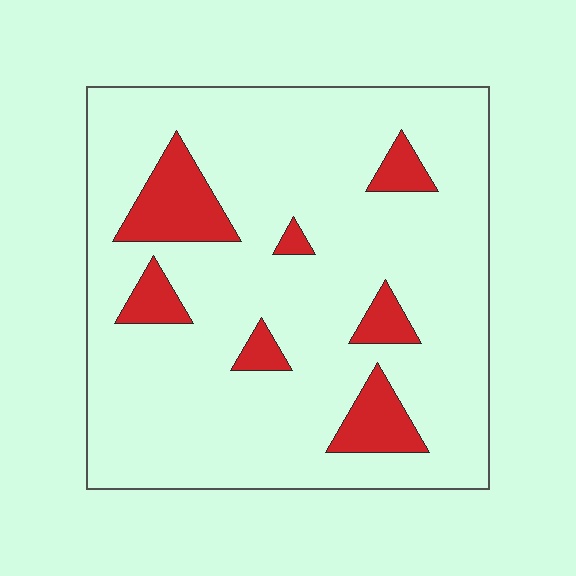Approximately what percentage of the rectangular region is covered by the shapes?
Approximately 15%.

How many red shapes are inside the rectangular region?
7.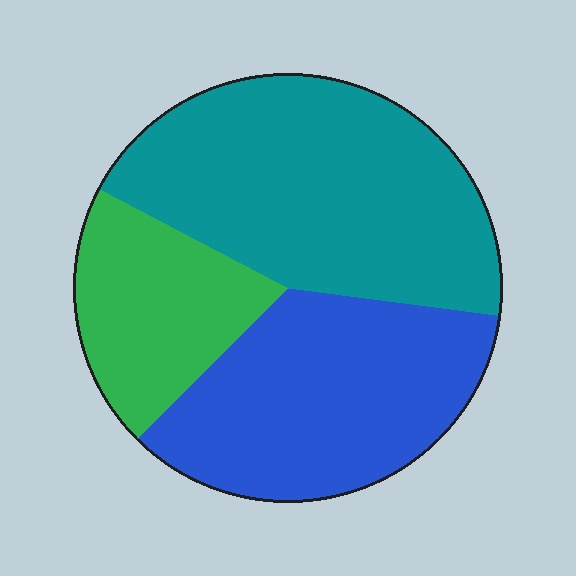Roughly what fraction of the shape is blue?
Blue covers about 35% of the shape.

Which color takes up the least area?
Green, at roughly 20%.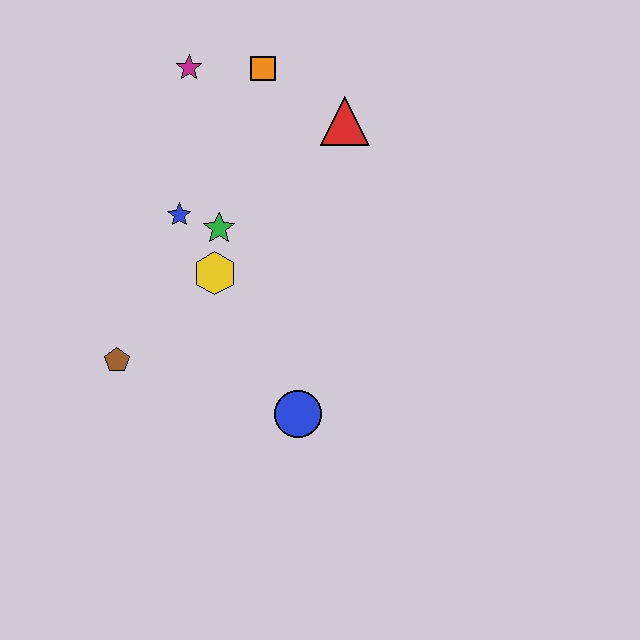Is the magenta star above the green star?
Yes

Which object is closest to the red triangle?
The orange square is closest to the red triangle.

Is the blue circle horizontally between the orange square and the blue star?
No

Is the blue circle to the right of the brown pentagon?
Yes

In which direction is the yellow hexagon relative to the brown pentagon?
The yellow hexagon is to the right of the brown pentagon.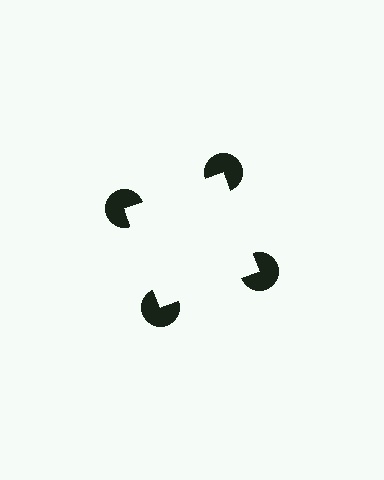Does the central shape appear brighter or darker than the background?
It typically appears slightly brighter than the background, even though no actual brightness change is drawn.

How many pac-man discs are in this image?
There are 4 — one at each vertex of the illusory square.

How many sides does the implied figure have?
4 sides.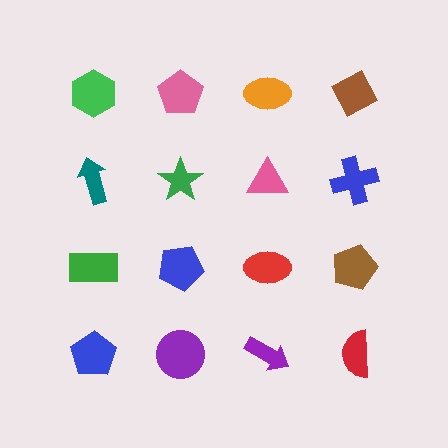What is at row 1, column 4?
A brown diamond.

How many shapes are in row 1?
4 shapes.